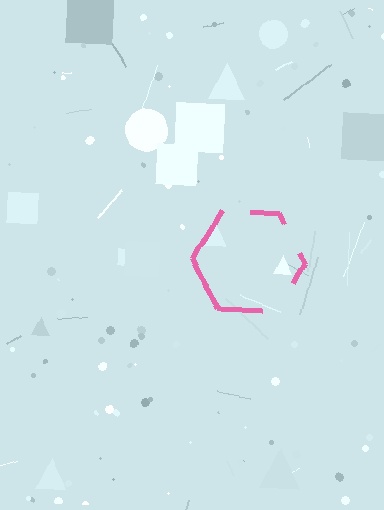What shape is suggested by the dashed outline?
The dashed outline suggests a hexagon.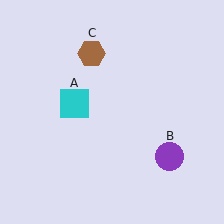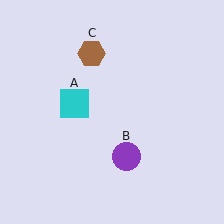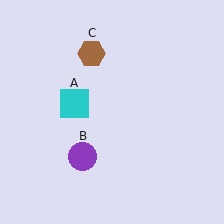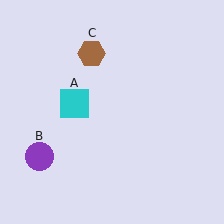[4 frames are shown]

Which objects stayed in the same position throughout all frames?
Cyan square (object A) and brown hexagon (object C) remained stationary.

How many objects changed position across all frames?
1 object changed position: purple circle (object B).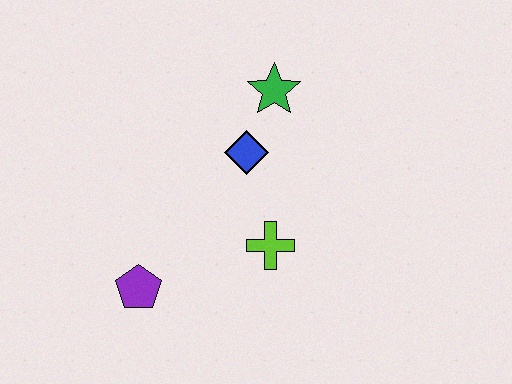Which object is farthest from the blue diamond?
The purple pentagon is farthest from the blue diamond.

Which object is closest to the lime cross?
The blue diamond is closest to the lime cross.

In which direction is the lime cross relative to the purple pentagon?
The lime cross is to the right of the purple pentagon.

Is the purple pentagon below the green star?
Yes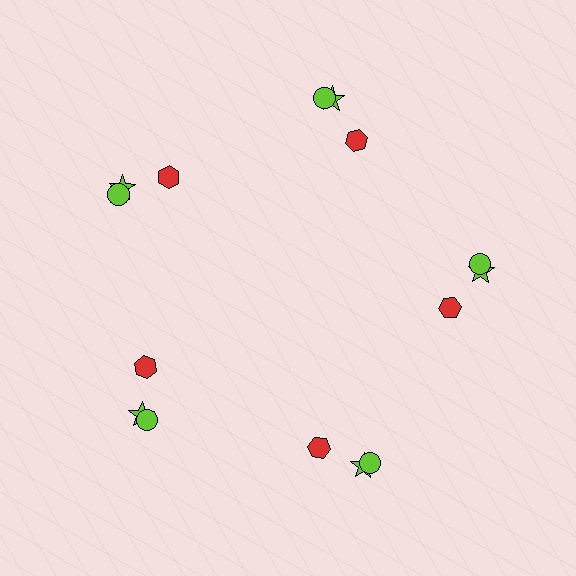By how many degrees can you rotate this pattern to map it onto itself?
The pattern maps onto itself every 72 degrees of rotation.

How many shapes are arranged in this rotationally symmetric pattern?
There are 15 shapes, arranged in 5 groups of 3.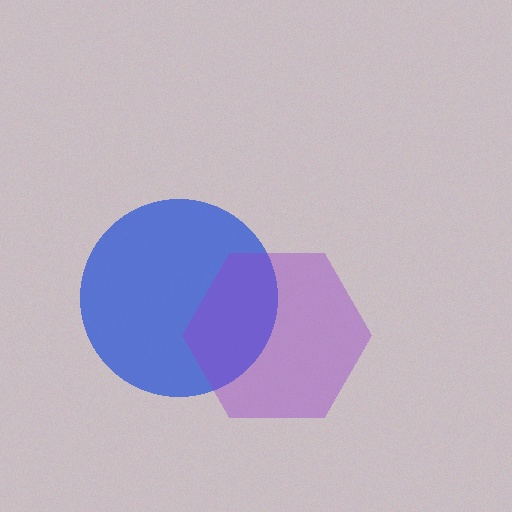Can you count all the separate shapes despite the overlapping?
Yes, there are 2 separate shapes.